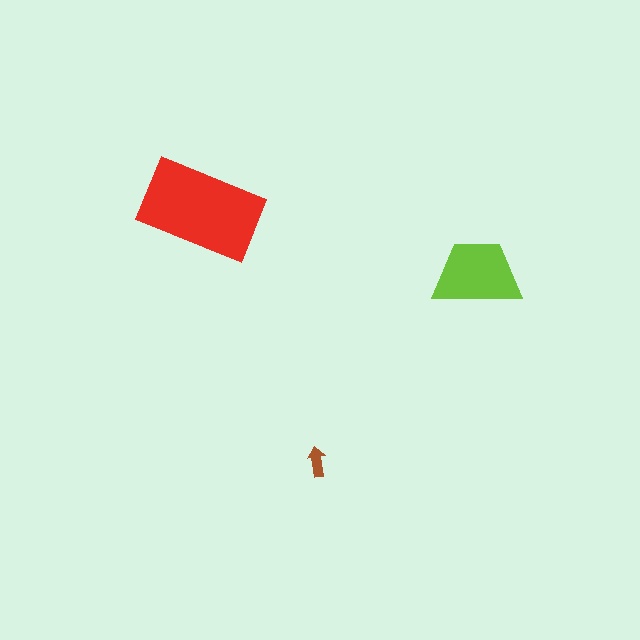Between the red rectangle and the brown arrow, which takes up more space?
The red rectangle.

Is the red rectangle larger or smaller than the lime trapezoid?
Larger.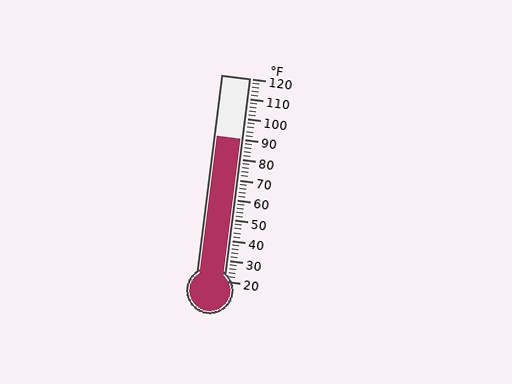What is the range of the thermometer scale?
The thermometer scale ranges from 20°F to 120°F.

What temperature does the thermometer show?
The thermometer shows approximately 90°F.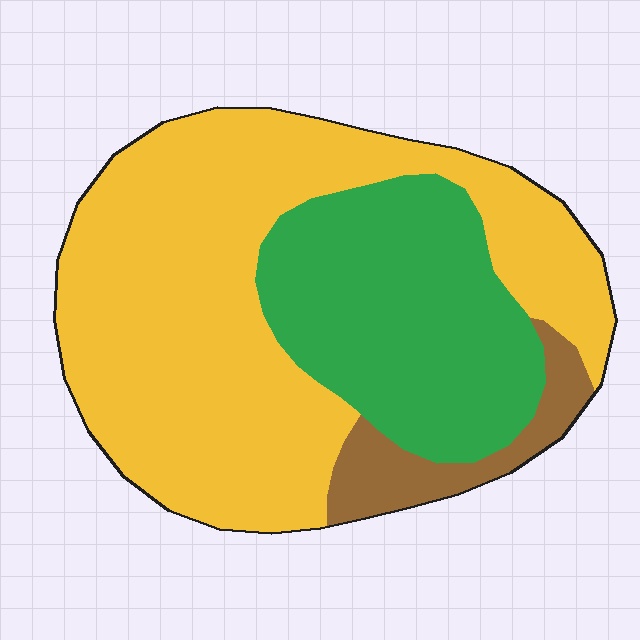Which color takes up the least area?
Brown, at roughly 10%.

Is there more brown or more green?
Green.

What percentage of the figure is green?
Green covers roughly 30% of the figure.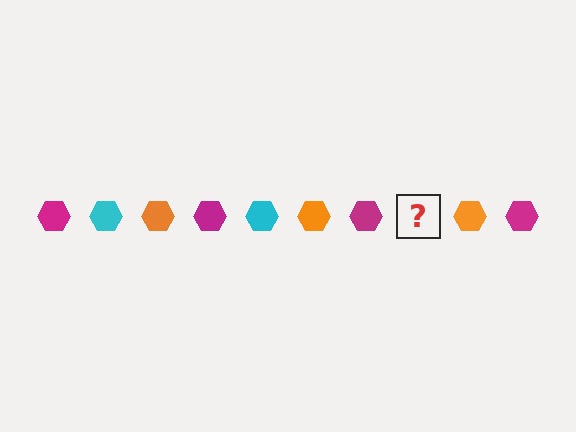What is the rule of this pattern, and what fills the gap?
The rule is that the pattern cycles through magenta, cyan, orange hexagons. The gap should be filled with a cyan hexagon.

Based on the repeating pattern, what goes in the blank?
The blank should be a cyan hexagon.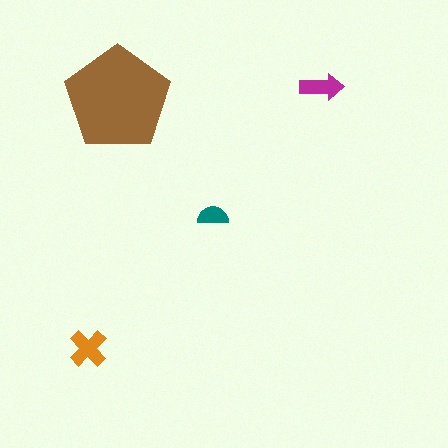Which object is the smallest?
The teal semicircle.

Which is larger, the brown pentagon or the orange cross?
The brown pentagon.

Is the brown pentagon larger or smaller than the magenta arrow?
Larger.